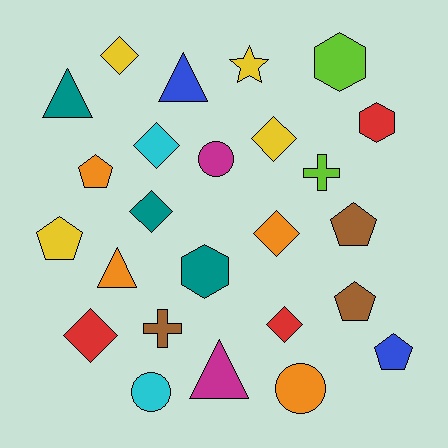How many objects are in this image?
There are 25 objects.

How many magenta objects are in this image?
There are 2 magenta objects.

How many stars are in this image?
There is 1 star.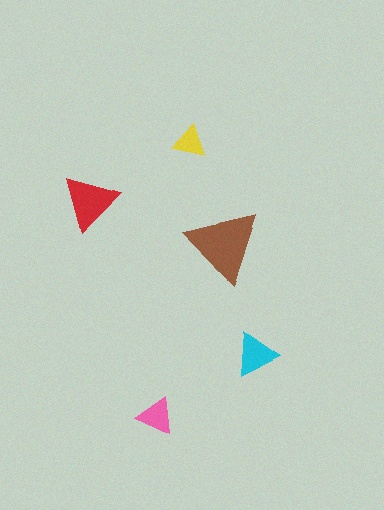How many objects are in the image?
There are 5 objects in the image.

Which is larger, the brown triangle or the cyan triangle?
The brown one.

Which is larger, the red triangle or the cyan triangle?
The red one.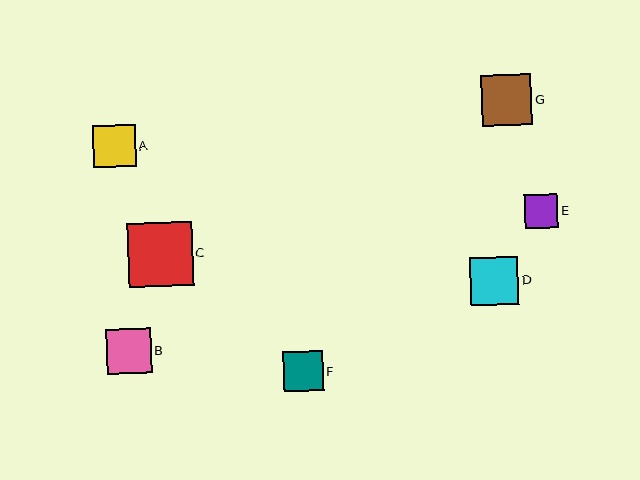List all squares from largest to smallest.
From largest to smallest: C, G, D, B, A, F, E.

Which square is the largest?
Square C is the largest with a size of approximately 65 pixels.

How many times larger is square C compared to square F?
Square C is approximately 1.6 times the size of square F.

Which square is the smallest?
Square E is the smallest with a size of approximately 34 pixels.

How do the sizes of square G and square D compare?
Square G and square D are approximately the same size.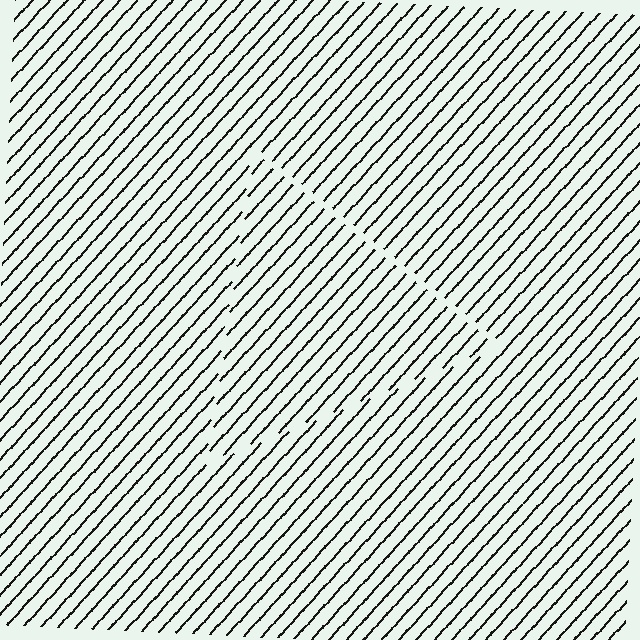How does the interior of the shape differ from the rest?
The interior of the shape contains the same grating, shifted by half a period — the contour is defined by the phase discontinuity where line-ends from the inner and outer gratings abut.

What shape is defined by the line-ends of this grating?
An illusory triangle. The interior of the shape contains the same grating, shifted by half a period — the contour is defined by the phase discontinuity where line-ends from the inner and outer gratings abut.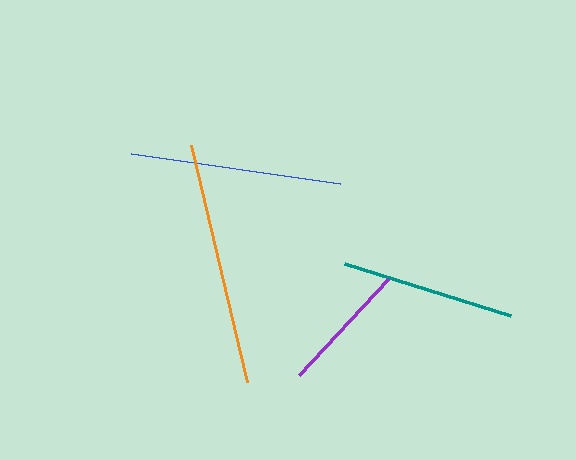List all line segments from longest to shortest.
From longest to shortest: orange, blue, teal, purple.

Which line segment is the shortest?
The purple line is the shortest at approximately 131 pixels.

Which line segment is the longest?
The orange line is the longest at approximately 243 pixels.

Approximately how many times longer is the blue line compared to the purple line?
The blue line is approximately 1.6 times the length of the purple line.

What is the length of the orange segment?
The orange segment is approximately 243 pixels long.